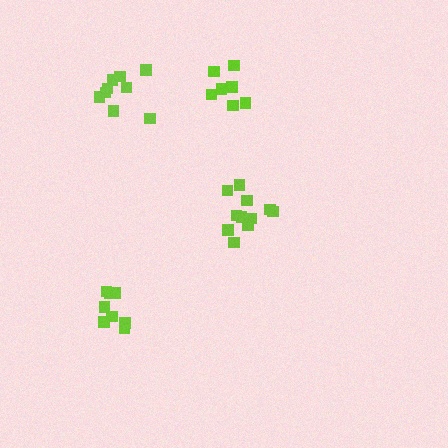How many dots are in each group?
Group 1: 8 dots, Group 2: 11 dots, Group 3: 9 dots, Group 4: 8 dots (36 total).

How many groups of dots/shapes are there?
There are 4 groups.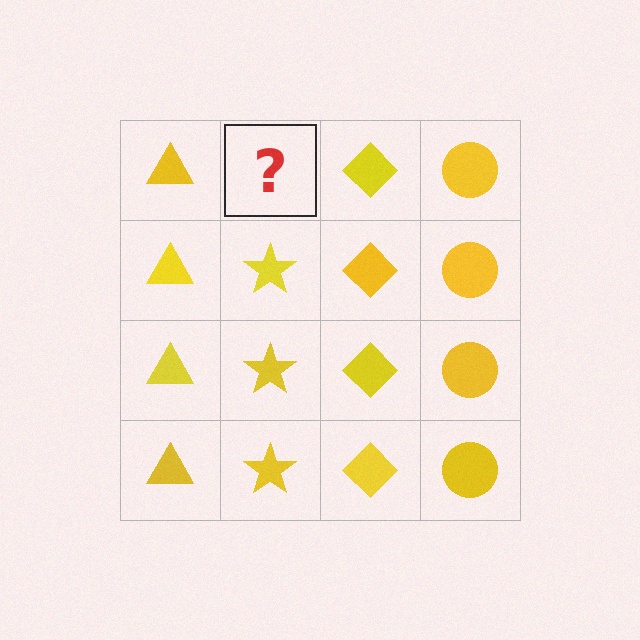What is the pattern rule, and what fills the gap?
The rule is that each column has a consistent shape. The gap should be filled with a yellow star.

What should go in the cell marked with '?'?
The missing cell should contain a yellow star.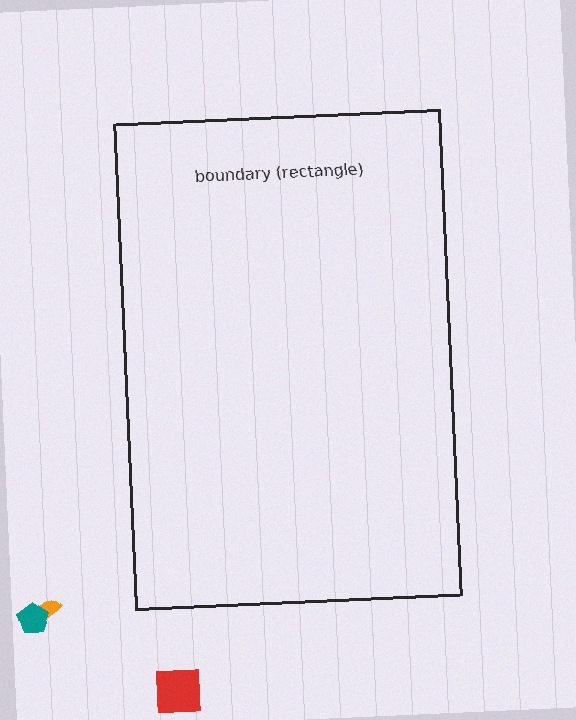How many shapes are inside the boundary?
0 inside, 3 outside.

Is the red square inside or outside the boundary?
Outside.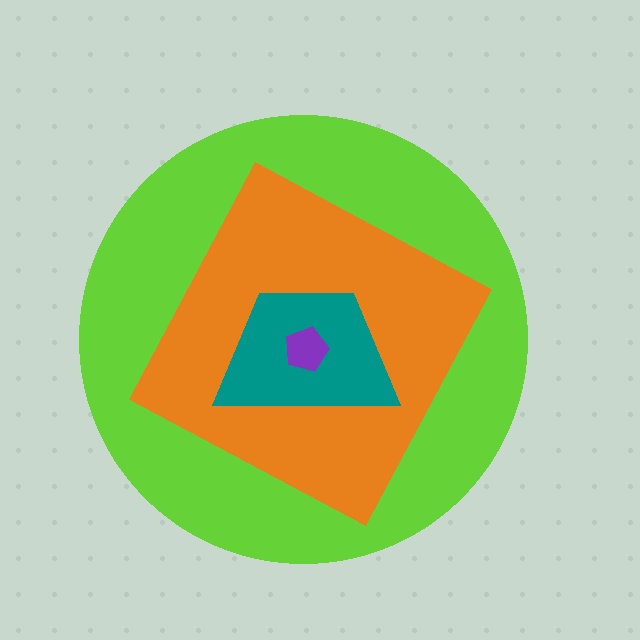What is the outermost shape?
The lime circle.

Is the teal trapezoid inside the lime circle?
Yes.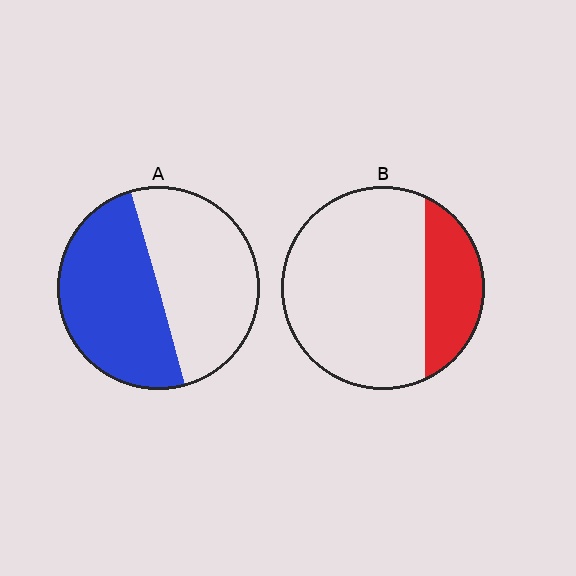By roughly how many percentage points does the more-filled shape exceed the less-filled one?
By roughly 25 percentage points (A over B).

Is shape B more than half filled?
No.